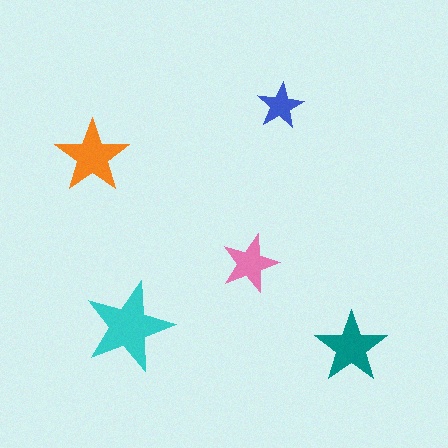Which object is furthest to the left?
The orange star is leftmost.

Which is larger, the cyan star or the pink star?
The cyan one.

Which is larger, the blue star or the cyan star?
The cyan one.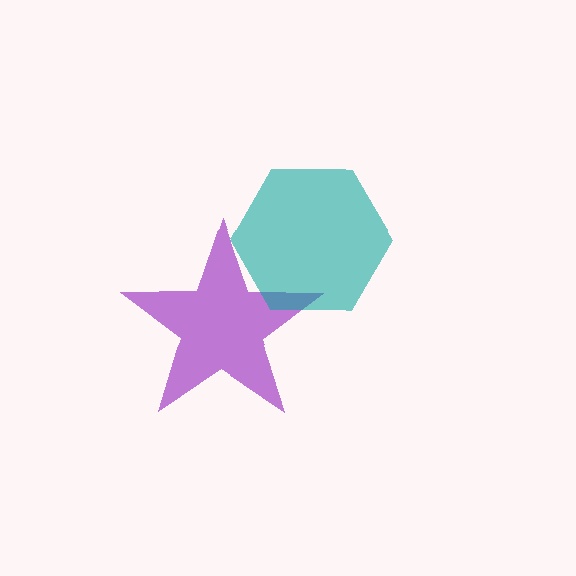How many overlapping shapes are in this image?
There are 2 overlapping shapes in the image.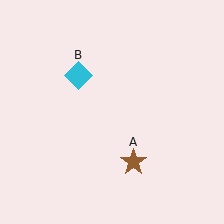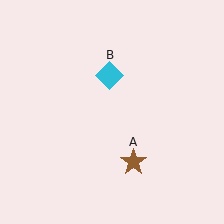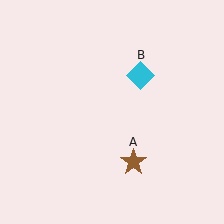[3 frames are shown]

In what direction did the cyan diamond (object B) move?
The cyan diamond (object B) moved right.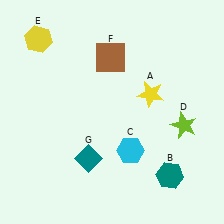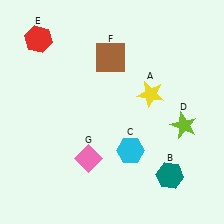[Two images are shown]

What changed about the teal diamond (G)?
In Image 1, G is teal. In Image 2, it changed to pink.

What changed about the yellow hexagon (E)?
In Image 1, E is yellow. In Image 2, it changed to red.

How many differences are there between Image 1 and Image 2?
There are 2 differences between the two images.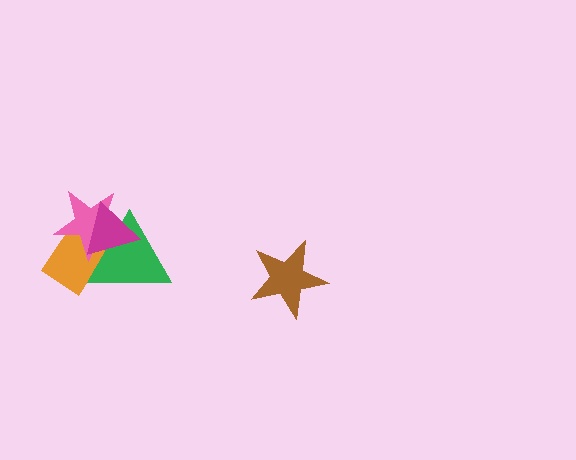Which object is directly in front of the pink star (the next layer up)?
The green triangle is directly in front of the pink star.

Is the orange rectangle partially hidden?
Yes, it is partially covered by another shape.